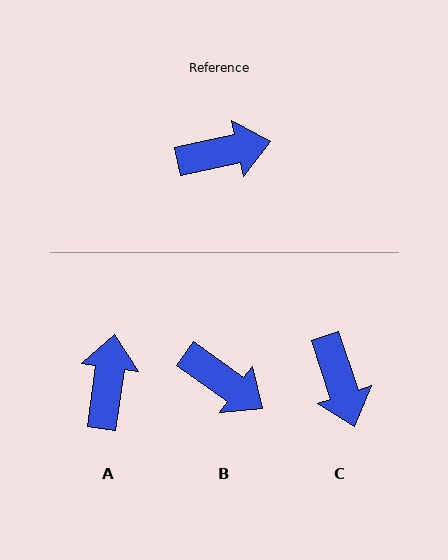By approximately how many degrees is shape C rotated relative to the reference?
Approximately 84 degrees clockwise.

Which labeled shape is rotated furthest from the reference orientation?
C, about 84 degrees away.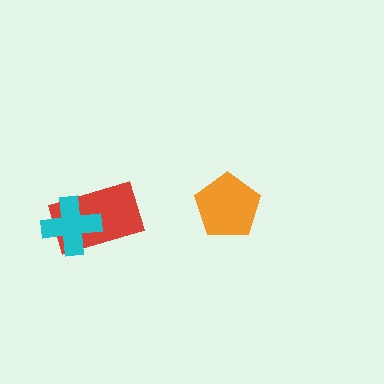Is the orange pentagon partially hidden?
No, no other shape covers it.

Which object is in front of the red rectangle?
The cyan cross is in front of the red rectangle.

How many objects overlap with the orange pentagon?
0 objects overlap with the orange pentagon.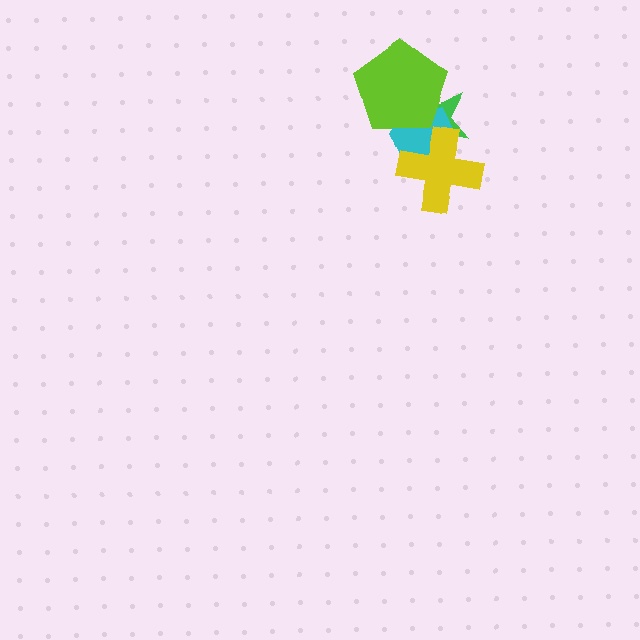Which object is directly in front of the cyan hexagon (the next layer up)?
The lime pentagon is directly in front of the cyan hexagon.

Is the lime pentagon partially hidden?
No, no other shape covers it.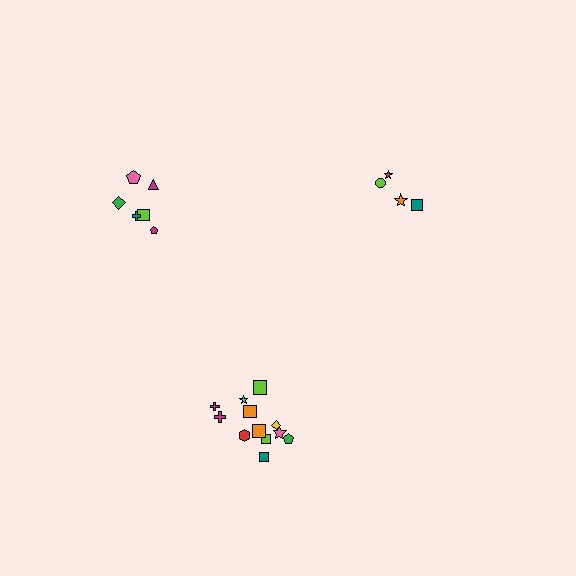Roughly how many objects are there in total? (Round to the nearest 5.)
Roughly 20 objects in total.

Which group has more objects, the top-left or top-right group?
The top-left group.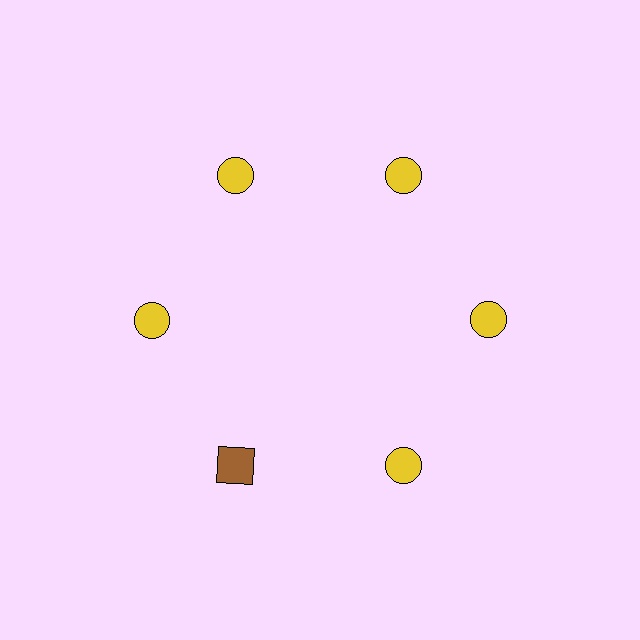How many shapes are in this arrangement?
There are 6 shapes arranged in a ring pattern.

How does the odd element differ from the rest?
It differs in both color (brown instead of yellow) and shape (square instead of circle).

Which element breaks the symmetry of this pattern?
The brown square at roughly the 7 o'clock position breaks the symmetry. All other shapes are yellow circles.